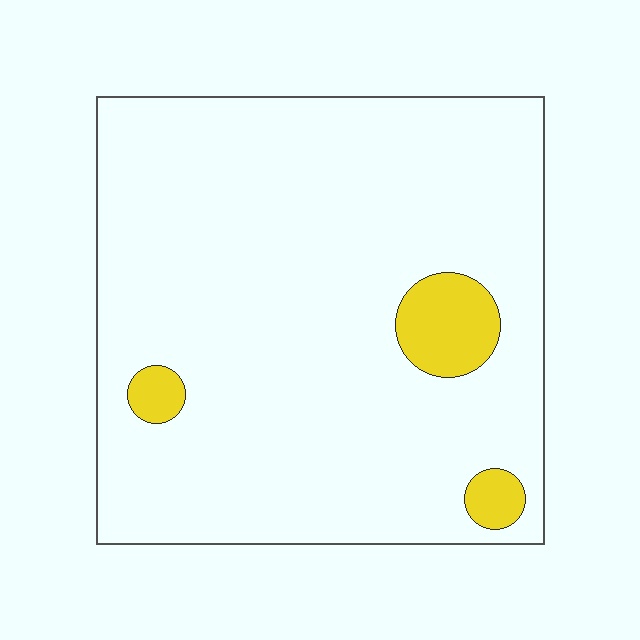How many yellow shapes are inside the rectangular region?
3.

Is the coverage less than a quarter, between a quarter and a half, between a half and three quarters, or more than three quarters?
Less than a quarter.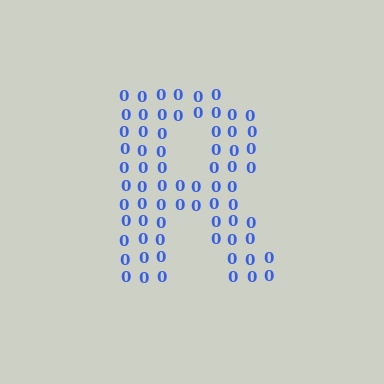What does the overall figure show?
The overall figure shows the letter R.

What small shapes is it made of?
It is made of small digit 0's.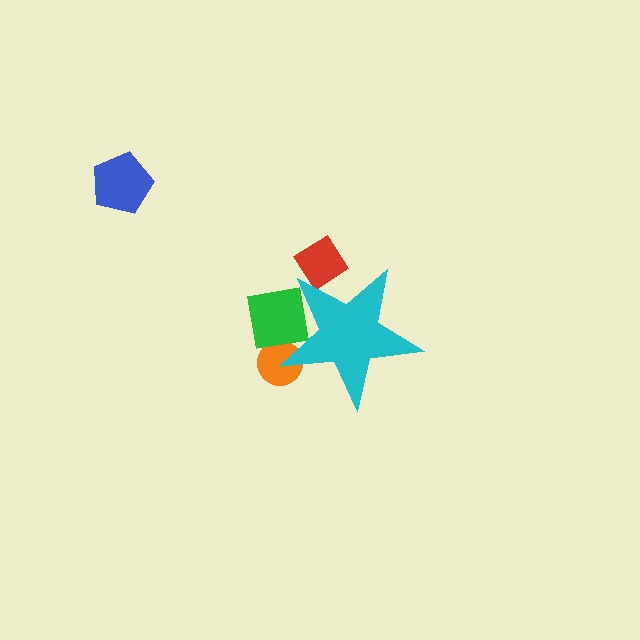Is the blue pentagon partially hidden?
No, the blue pentagon is fully visible.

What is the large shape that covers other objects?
A cyan star.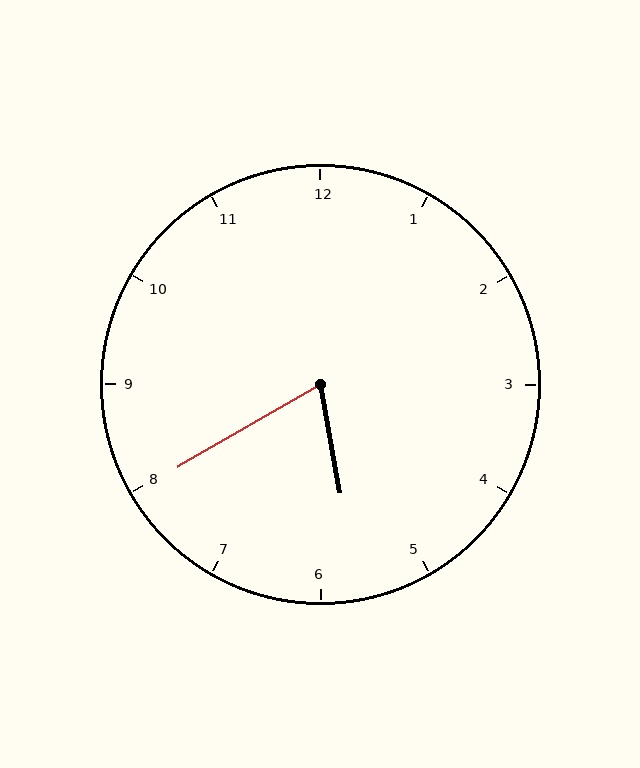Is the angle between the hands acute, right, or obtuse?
It is acute.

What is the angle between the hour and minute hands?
Approximately 70 degrees.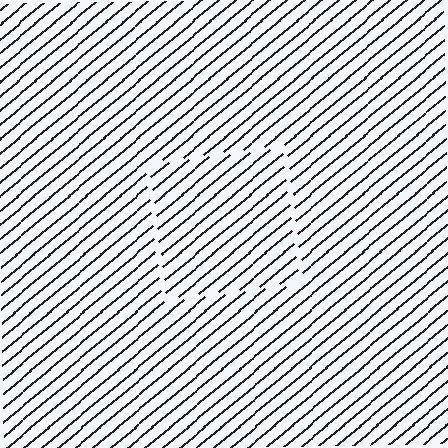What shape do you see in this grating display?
An illusory square. The interior of the shape contains the same grating, shifted by half a period — the contour is defined by the phase discontinuity where line-ends from the inner and outer gratings abut.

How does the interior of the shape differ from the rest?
The interior of the shape contains the same grating, shifted by half a period — the contour is defined by the phase discontinuity where line-ends from the inner and outer gratings abut.